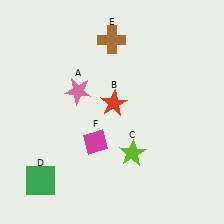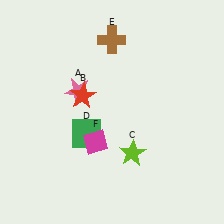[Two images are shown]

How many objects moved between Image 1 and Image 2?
2 objects moved between the two images.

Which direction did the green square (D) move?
The green square (D) moved up.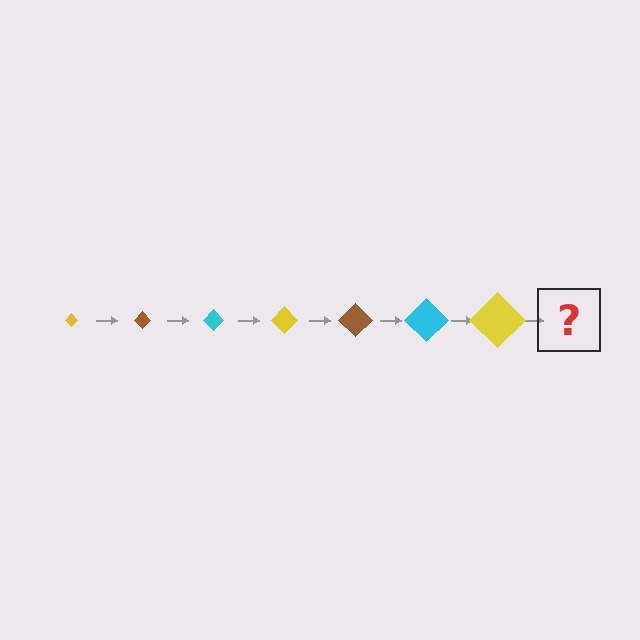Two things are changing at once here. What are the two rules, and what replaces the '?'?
The two rules are that the diamond grows larger each step and the color cycles through yellow, brown, and cyan. The '?' should be a brown diamond, larger than the previous one.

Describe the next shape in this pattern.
It should be a brown diamond, larger than the previous one.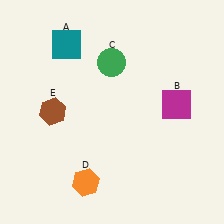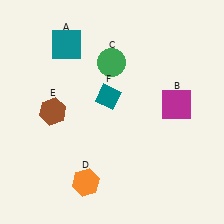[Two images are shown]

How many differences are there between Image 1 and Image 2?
There is 1 difference between the two images.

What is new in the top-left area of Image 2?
A teal diamond (F) was added in the top-left area of Image 2.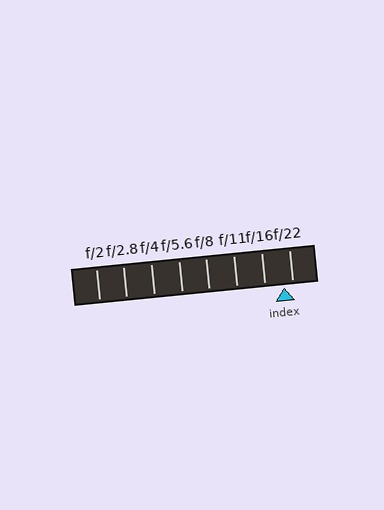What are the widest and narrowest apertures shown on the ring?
The widest aperture shown is f/2 and the narrowest is f/22.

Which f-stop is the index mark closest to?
The index mark is closest to f/22.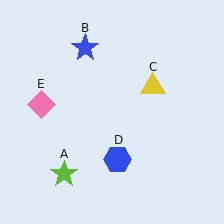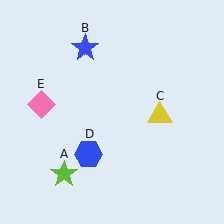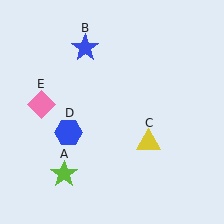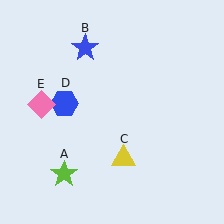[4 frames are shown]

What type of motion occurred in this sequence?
The yellow triangle (object C), blue hexagon (object D) rotated clockwise around the center of the scene.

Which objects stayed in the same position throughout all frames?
Lime star (object A) and blue star (object B) and pink diamond (object E) remained stationary.